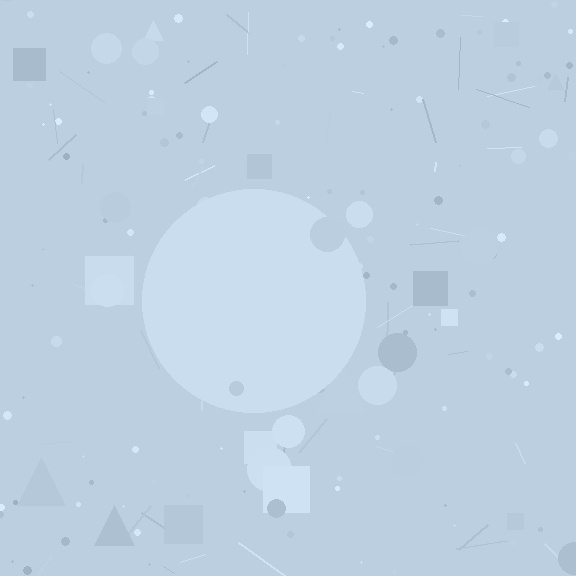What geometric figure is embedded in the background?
A circle is embedded in the background.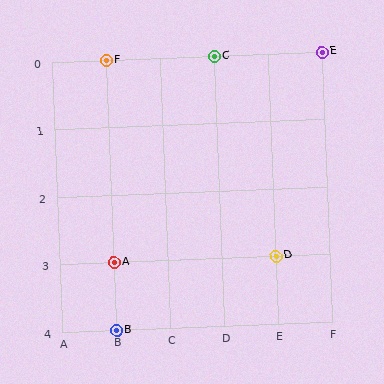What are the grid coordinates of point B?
Point B is at grid coordinates (B, 4).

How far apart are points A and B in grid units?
Points A and B are 1 row apart.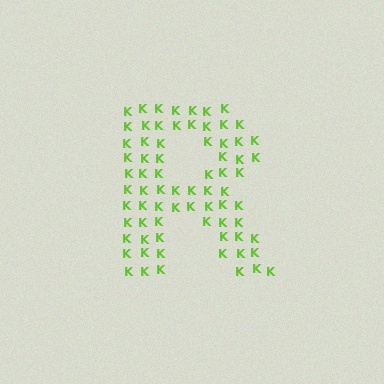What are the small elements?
The small elements are letter K's.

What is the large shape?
The large shape is the letter R.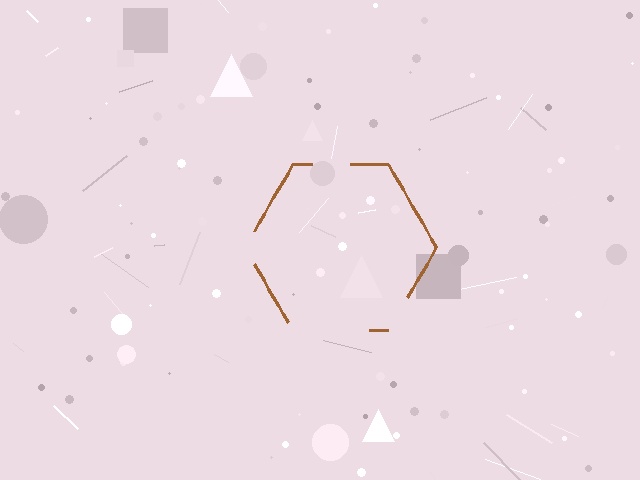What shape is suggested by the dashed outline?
The dashed outline suggests a hexagon.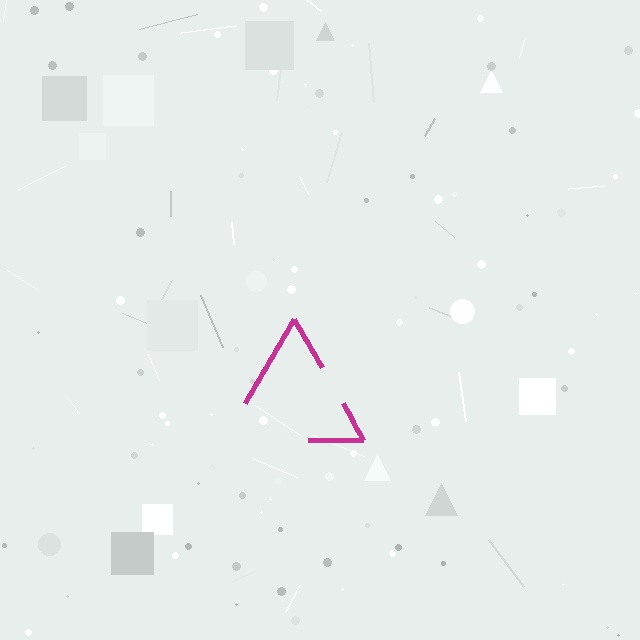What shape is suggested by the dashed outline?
The dashed outline suggests a triangle.